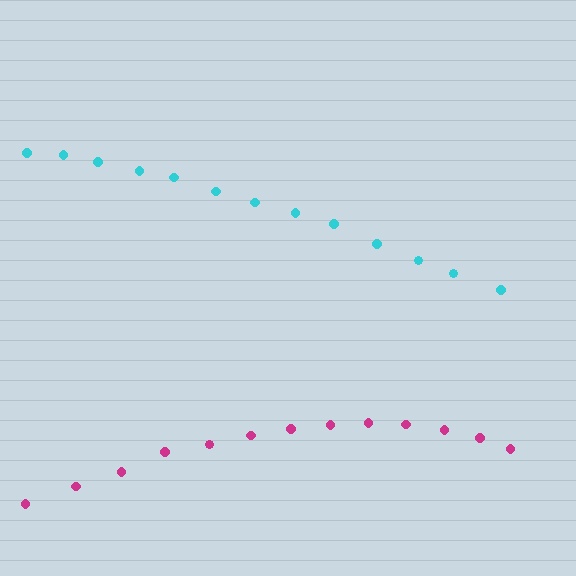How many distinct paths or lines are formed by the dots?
There are 2 distinct paths.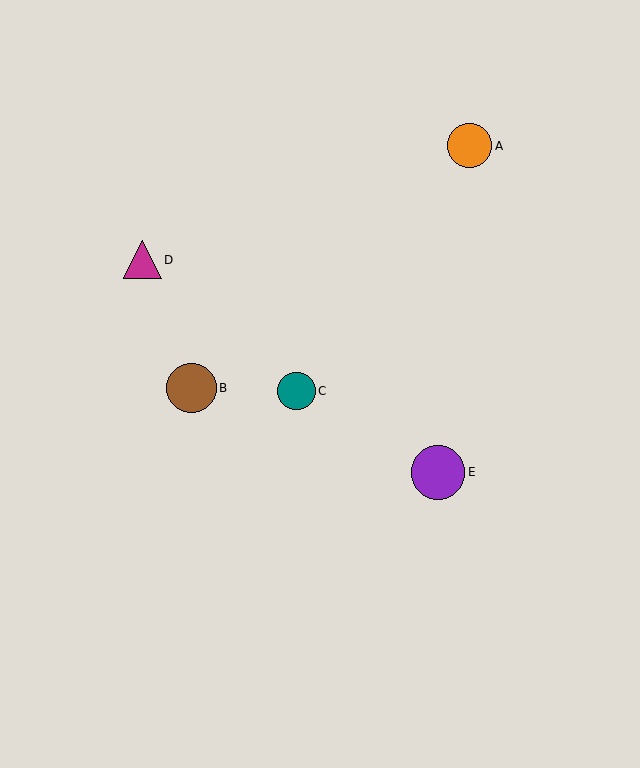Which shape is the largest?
The purple circle (labeled E) is the largest.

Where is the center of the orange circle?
The center of the orange circle is at (470, 146).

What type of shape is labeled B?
Shape B is a brown circle.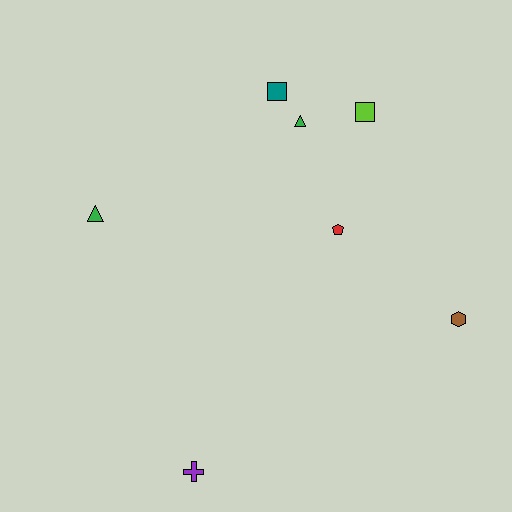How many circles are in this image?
There are no circles.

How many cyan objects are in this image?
There are no cyan objects.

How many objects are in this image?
There are 7 objects.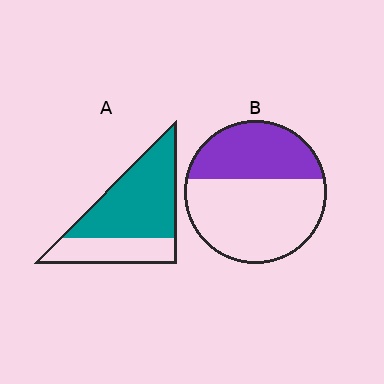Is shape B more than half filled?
No.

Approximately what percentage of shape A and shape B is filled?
A is approximately 65% and B is approximately 40%.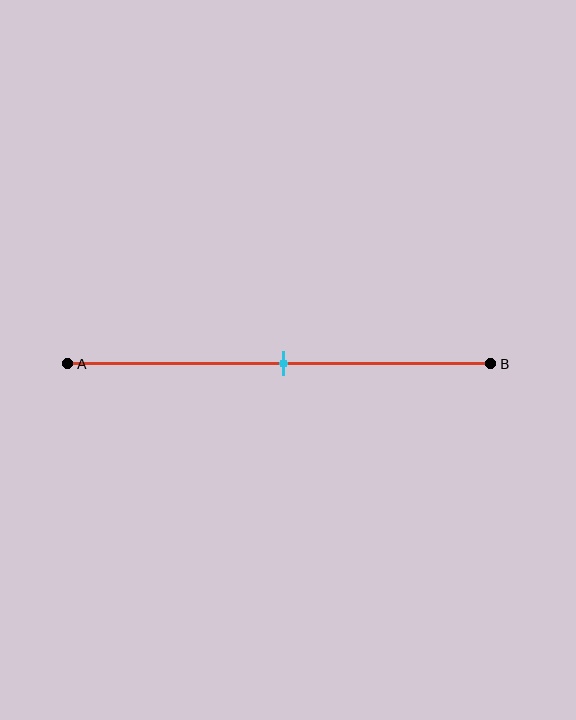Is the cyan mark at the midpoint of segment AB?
Yes, the mark is approximately at the midpoint.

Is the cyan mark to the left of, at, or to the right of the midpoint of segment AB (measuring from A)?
The cyan mark is approximately at the midpoint of segment AB.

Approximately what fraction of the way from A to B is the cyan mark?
The cyan mark is approximately 50% of the way from A to B.